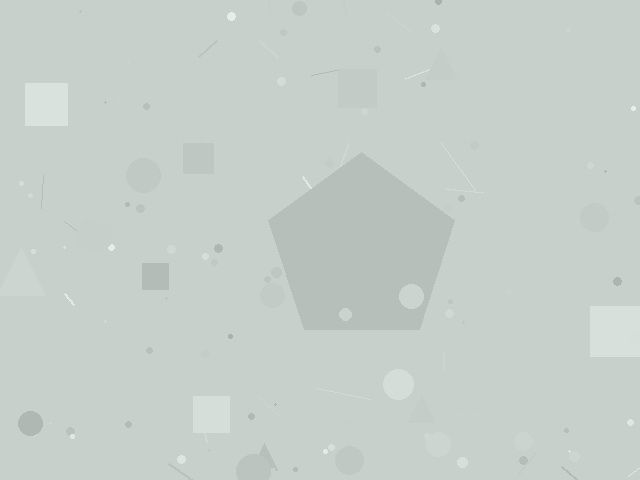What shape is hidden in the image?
A pentagon is hidden in the image.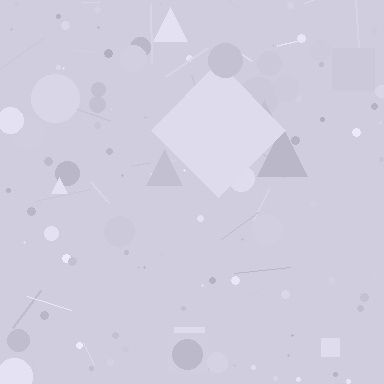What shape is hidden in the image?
A diamond is hidden in the image.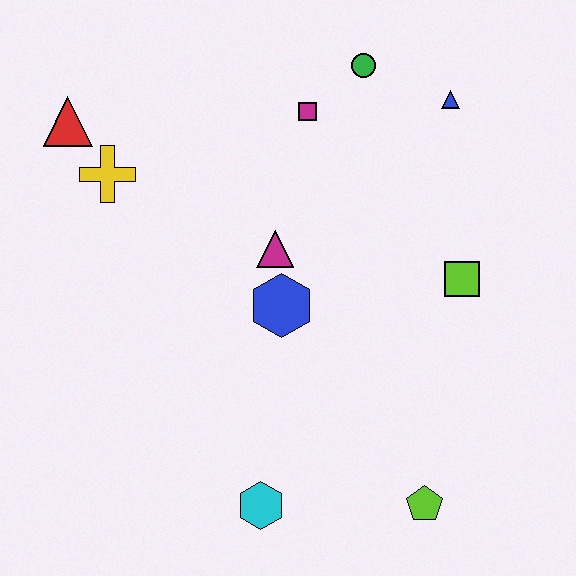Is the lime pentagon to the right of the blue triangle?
No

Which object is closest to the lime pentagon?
The cyan hexagon is closest to the lime pentagon.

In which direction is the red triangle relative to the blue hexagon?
The red triangle is to the left of the blue hexagon.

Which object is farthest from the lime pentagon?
The red triangle is farthest from the lime pentagon.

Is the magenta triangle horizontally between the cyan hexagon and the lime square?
Yes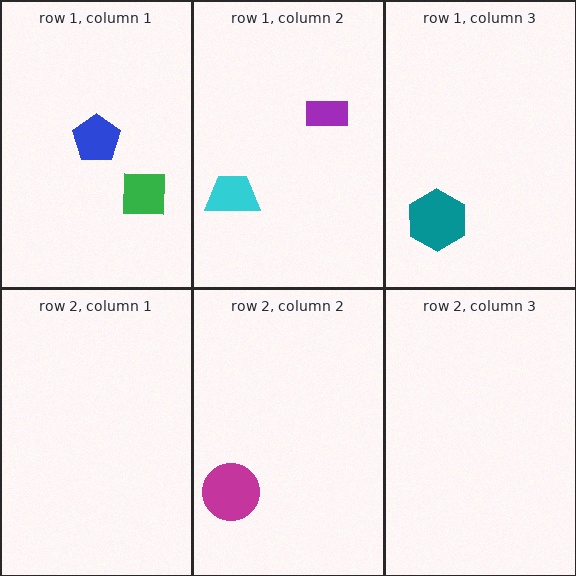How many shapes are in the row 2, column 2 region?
1.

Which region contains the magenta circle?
The row 2, column 2 region.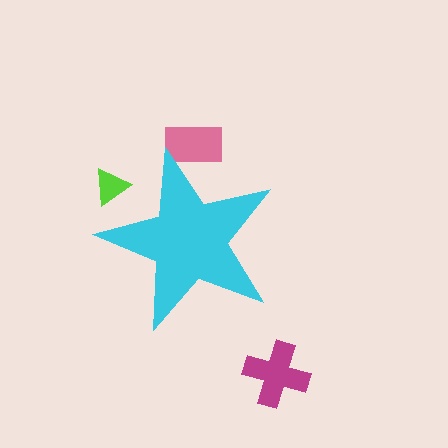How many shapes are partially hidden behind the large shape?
2 shapes are partially hidden.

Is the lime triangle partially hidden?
Yes, the lime triangle is partially hidden behind the cyan star.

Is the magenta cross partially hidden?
No, the magenta cross is fully visible.